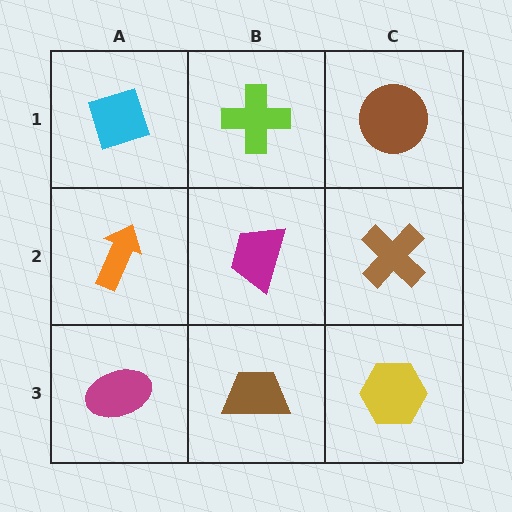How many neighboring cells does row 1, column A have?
2.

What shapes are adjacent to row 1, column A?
An orange arrow (row 2, column A), a lime cross (row 1, column B).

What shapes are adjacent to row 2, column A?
A cyan diamond (row 1, column A), a magenta ellipse (row 3, column A), a magenta trapezoid (row 2, column B).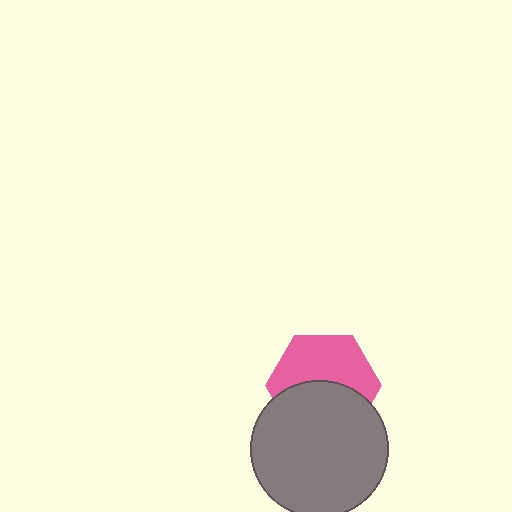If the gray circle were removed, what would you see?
You would see the complete pink hexagon.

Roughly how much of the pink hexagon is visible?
About half of it is visible (roughly 52%).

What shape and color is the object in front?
The object in front is a gray circle.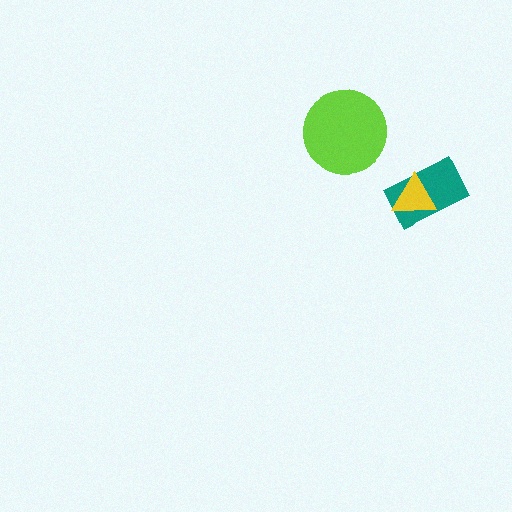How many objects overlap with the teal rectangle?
1 object overlaps with the teal rectangle.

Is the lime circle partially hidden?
No, no other shape covers it.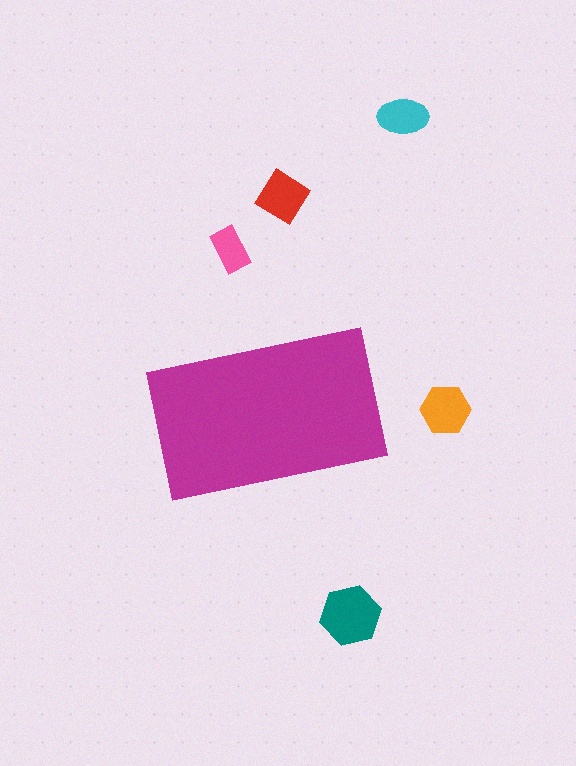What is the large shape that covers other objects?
A magenta rectangle.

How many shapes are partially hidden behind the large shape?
0 shapes are partially hidden.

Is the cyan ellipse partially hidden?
No, the cyan ellipse is fully visible.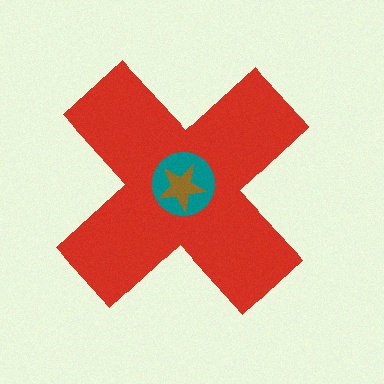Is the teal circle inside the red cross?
Yes.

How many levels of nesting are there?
3.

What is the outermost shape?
The red cross.